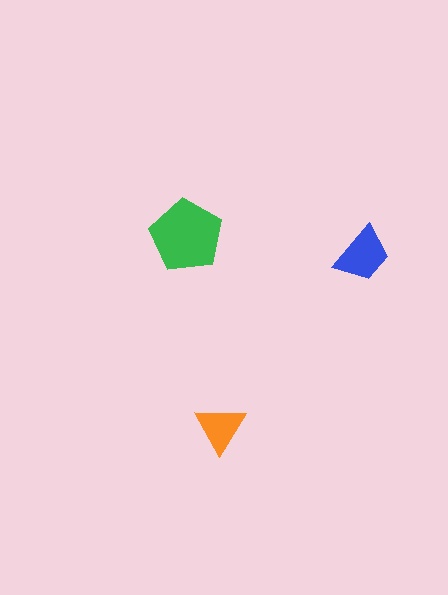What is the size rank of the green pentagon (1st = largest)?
1st.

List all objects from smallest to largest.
The orange triangle, the blue trapezoid, the green pentagon.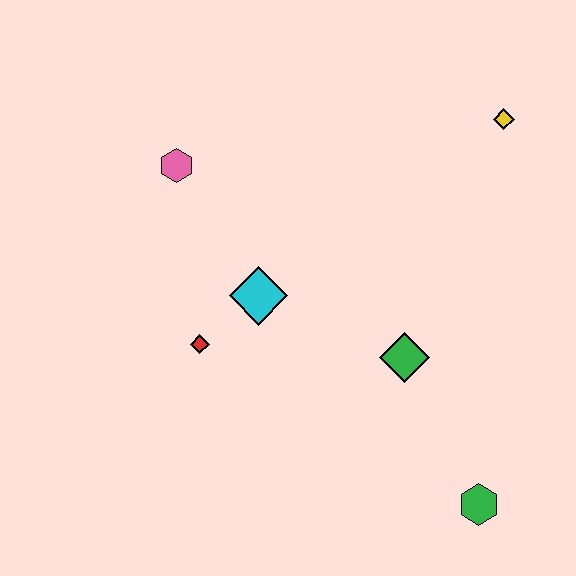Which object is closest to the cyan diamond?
The red diamond is closest to the cyan diamond.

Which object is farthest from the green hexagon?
The pink hexagon is farthest from the green hexagon.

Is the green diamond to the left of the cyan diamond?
No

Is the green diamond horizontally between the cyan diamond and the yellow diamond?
Yes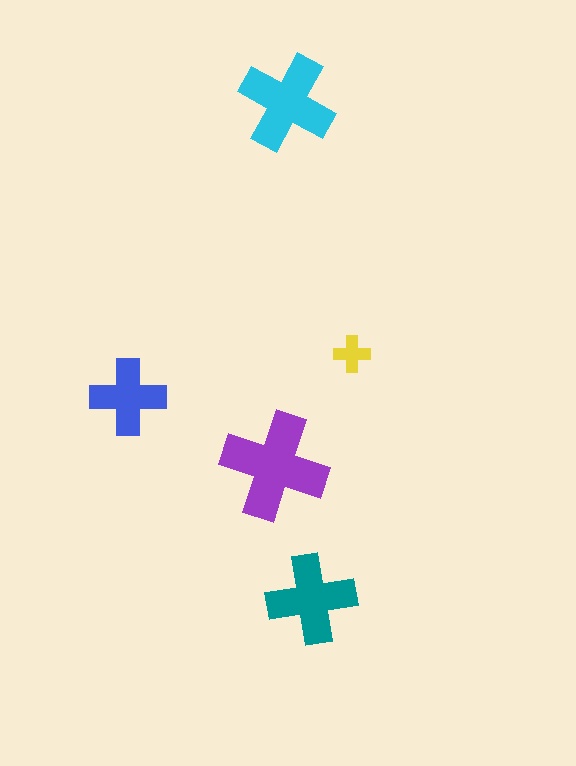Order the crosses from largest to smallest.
the purple one, the cyan one, the teal one, the blue one, the yellow one.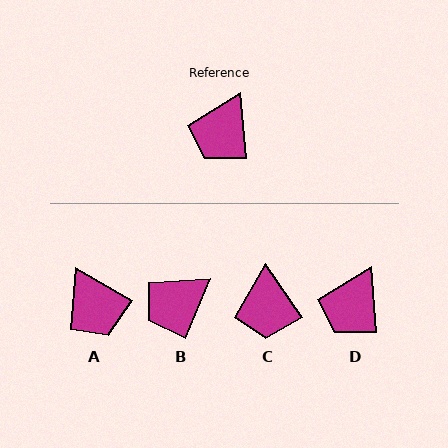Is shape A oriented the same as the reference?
No, it is off by about 55 degrees.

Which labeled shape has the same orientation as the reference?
D.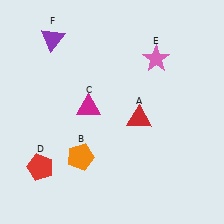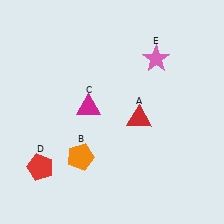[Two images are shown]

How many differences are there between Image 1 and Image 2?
There is 1 difference between the two images.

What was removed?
The purple triangle (F) was removed in Image 2.